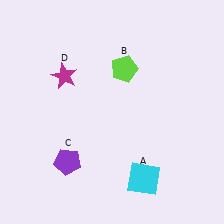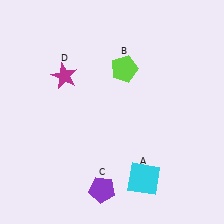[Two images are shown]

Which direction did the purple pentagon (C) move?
The purple pentagon (C) moved right.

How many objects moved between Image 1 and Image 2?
1 object moved between the two images.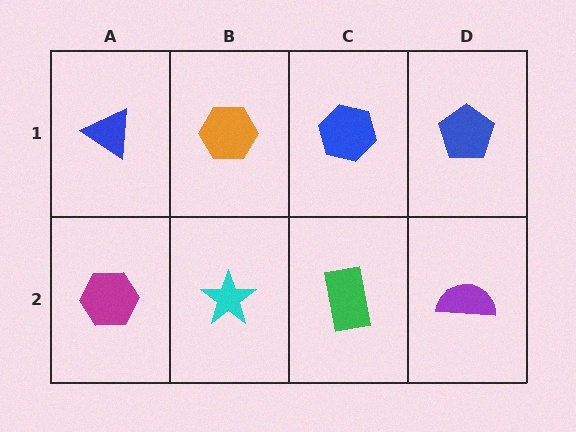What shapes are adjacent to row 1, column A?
A magenta hexagon (row 2, column A), an orange hexagon (row 1, column B).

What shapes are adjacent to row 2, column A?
A blue triangle (row 1, column A), a cyan star (row 2, column B).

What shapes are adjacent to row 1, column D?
A purple semicircle (row 2, column D), a blue hexagon (row 1, column C).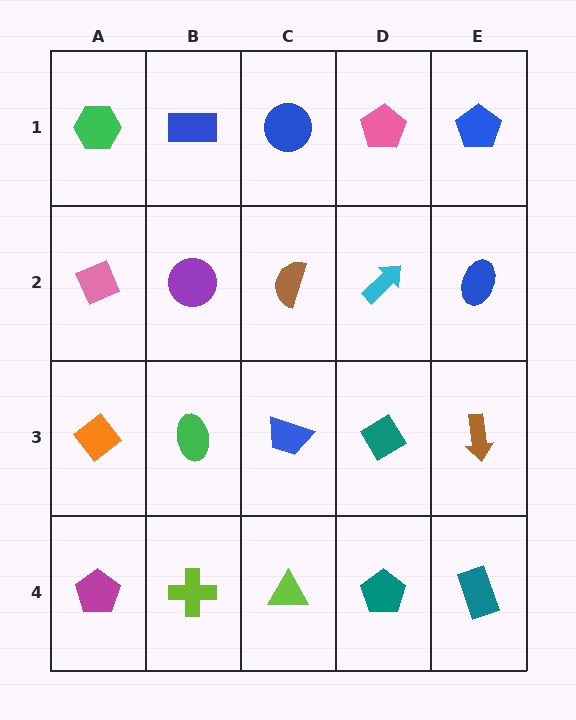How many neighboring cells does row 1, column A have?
2.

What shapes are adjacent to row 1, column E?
A blue ellipse (row 2, column E), a pink pentagon (row 1, column D).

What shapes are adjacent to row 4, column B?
A green ellipse (row 3, column B), a magenta pentagon (row 4, column A), a lime triangle (row 4, column C).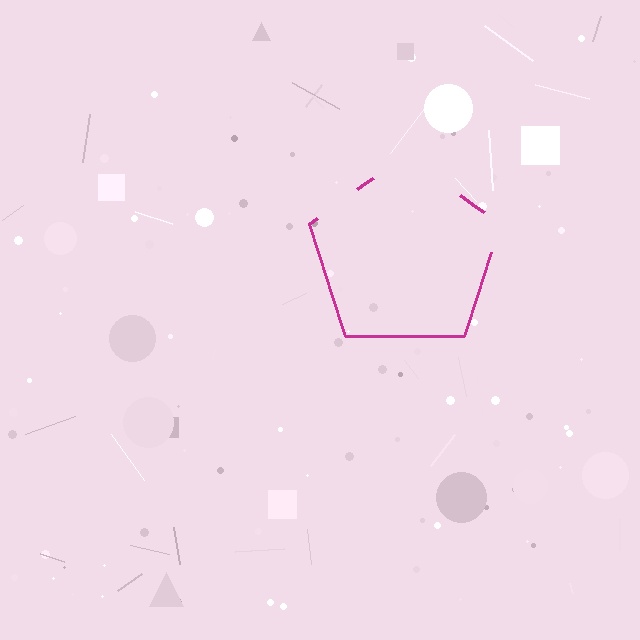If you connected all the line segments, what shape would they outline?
They would outline a pentagon.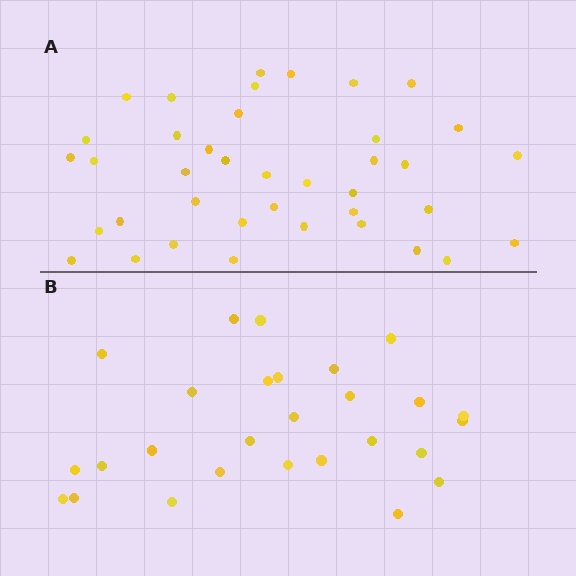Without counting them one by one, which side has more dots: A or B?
Region A (the top region) has more dots.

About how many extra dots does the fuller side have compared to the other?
Region A has roughly 12 or so more dots than region B.